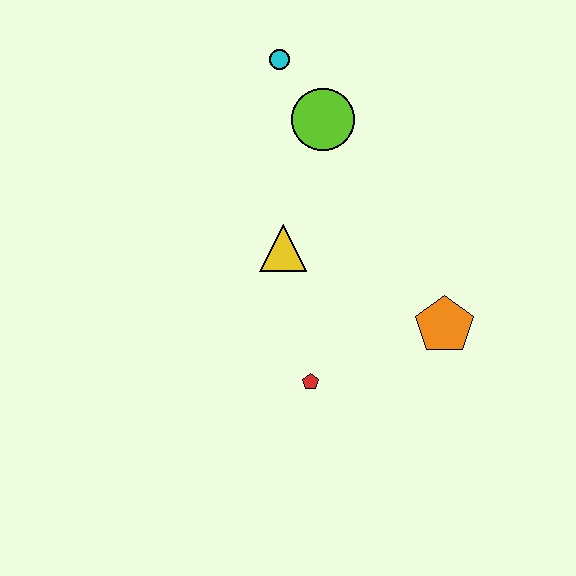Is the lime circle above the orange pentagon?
Yes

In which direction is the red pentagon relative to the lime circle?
The red pentagon is below the lime circle.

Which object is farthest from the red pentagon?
The cyan circle is farthest from the red pentagon.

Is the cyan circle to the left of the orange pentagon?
Yes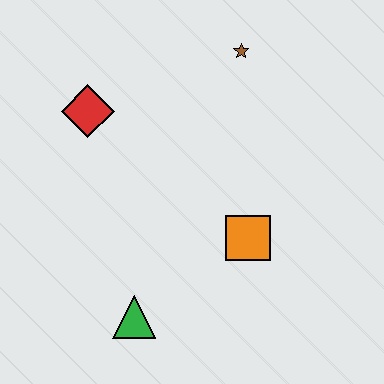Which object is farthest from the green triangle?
The brown star is farthest from the green triangle.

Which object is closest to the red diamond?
The brown star is closest to the red diamond.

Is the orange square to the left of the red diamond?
No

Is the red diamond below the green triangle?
No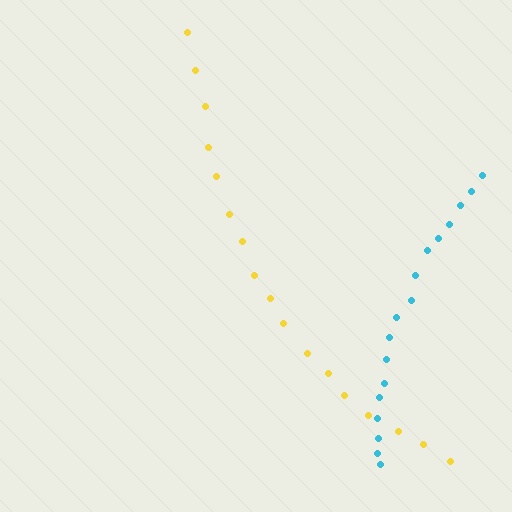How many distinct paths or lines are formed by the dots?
There are 2 distinct paths.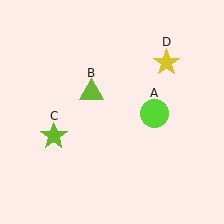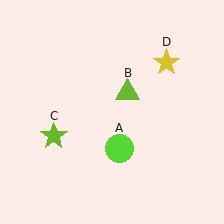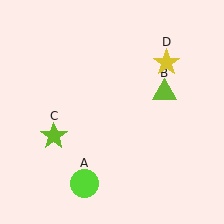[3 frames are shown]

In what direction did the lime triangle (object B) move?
The lime triangle (object B) moved right.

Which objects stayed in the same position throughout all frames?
Lime star (object C) and yellow star (object D) remained stationary.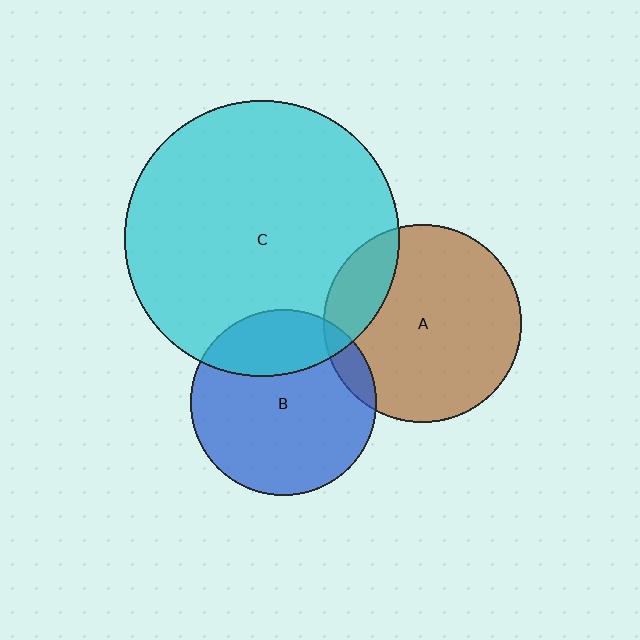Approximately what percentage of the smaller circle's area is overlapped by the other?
Approximately 25%.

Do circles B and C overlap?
Yes.